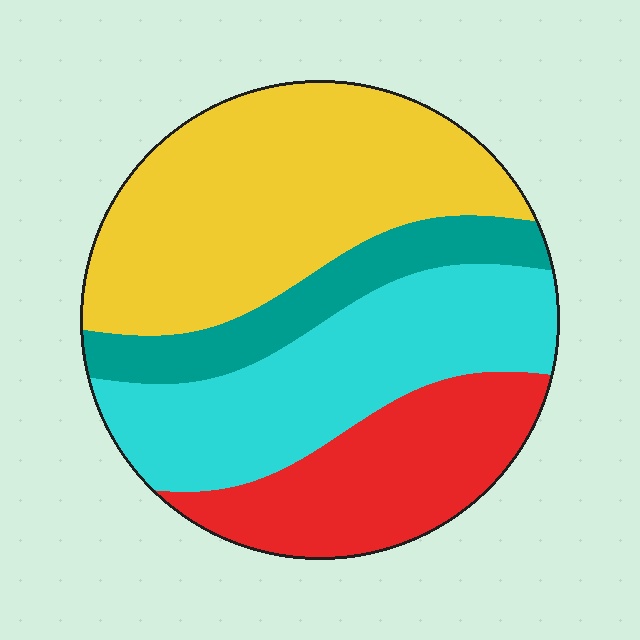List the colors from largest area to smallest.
From largest to smallest: yellow, cyan, red, teal.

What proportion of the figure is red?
Red covers roughly 20% of the figure.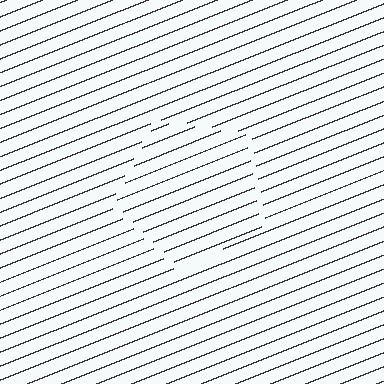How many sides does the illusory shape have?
5 sides — the line-ends trace a pentagon.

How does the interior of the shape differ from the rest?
The interior of the shape contains the same grating, shifted by half a period — the contour is defined by the phase discontinuity where line-ends from the inner and outer gratings abut.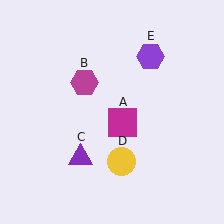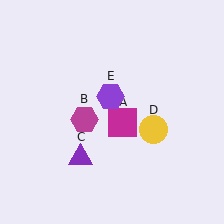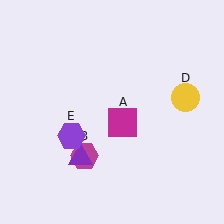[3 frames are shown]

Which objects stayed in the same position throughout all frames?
Magenta square (object A) and purple triangle (object C) remained stationary.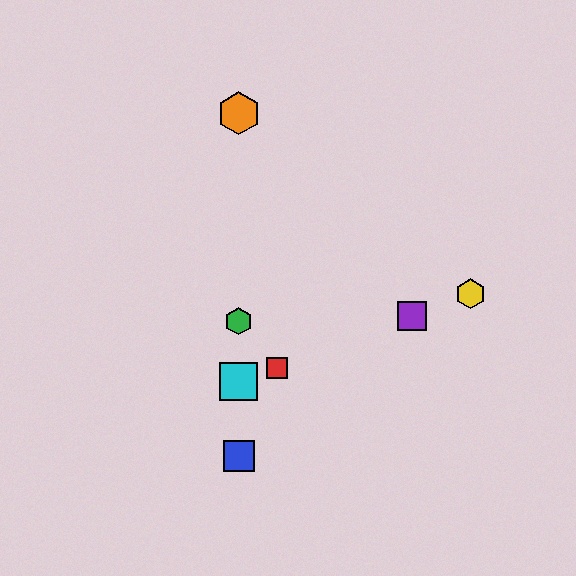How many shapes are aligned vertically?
4 shapes (the blue square, the green hexagon, the orange hexagon, the cyan square) are aligned vertically.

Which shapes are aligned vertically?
The blue square, the green hexagon, the orange hexagon, the cyan square are aligned vertically.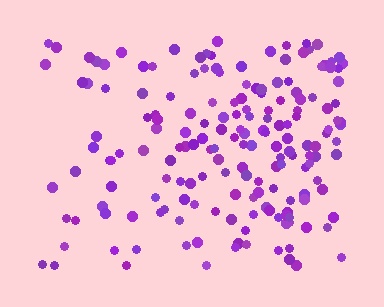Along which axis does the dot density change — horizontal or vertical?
Horizontal.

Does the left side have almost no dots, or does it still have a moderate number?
Still a moderate number, just noticeably fewer than the right.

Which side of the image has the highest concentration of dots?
The right.